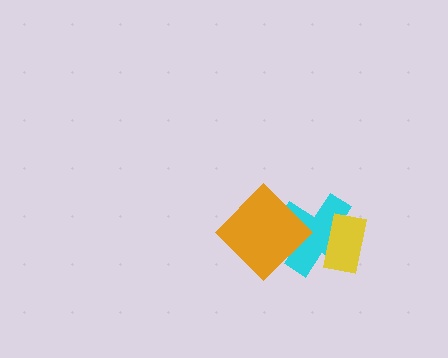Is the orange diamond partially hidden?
No, no other shape covers it.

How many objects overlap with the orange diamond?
1 object overlaps with the orange diamond.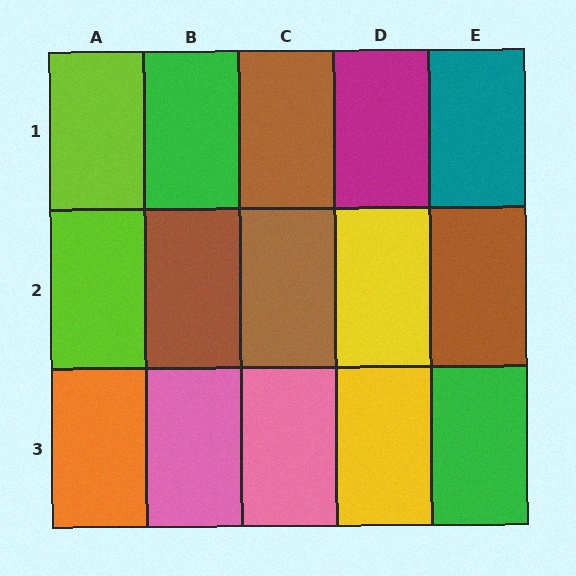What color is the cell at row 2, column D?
Yellow.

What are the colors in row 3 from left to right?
Orange, pink, pink, yellow, green.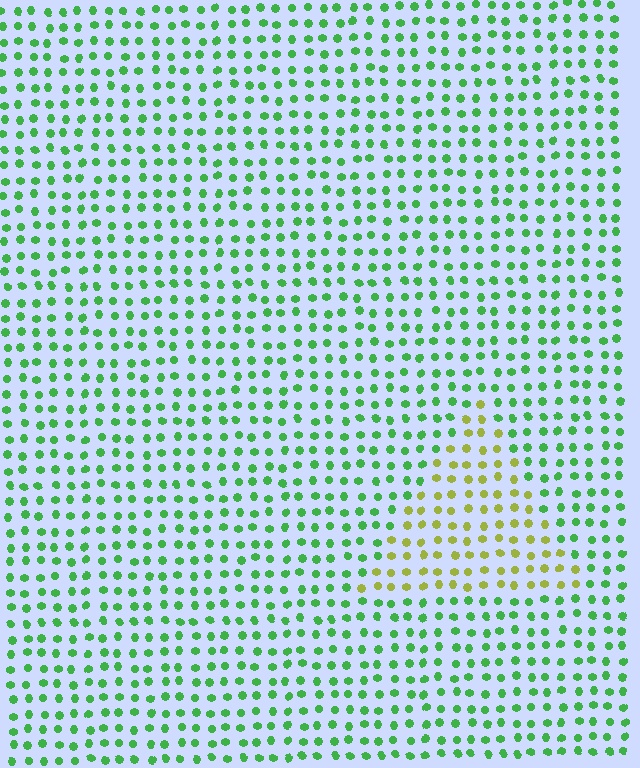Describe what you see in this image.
The image is filled with small green elements in a uniform arrangement. A triangle-shaped region is visible where the elements are tinted to a slightly different hue, forming a subtle color boundary.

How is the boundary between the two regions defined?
The boundary is defined purely by a slight shift in hue (about 53 degrees). Spacing, size, and orientation are identical on both sides.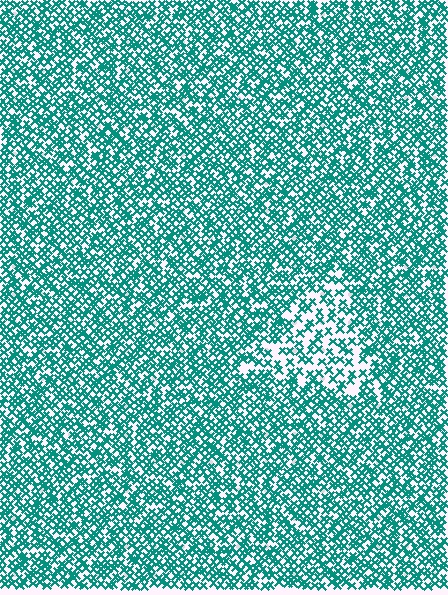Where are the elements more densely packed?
The elements are more densely packed outside the triangle boundary.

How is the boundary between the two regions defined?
The boundary is defined by a change in element density (approximately 1.9x ratio). All elements are the same color, size, and shape.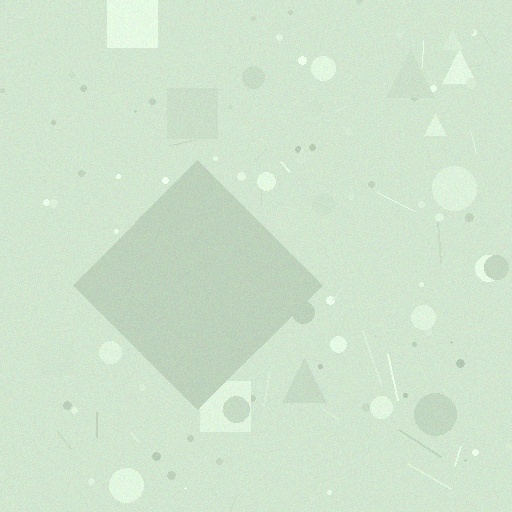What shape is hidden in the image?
A diamond is hidden in the image.